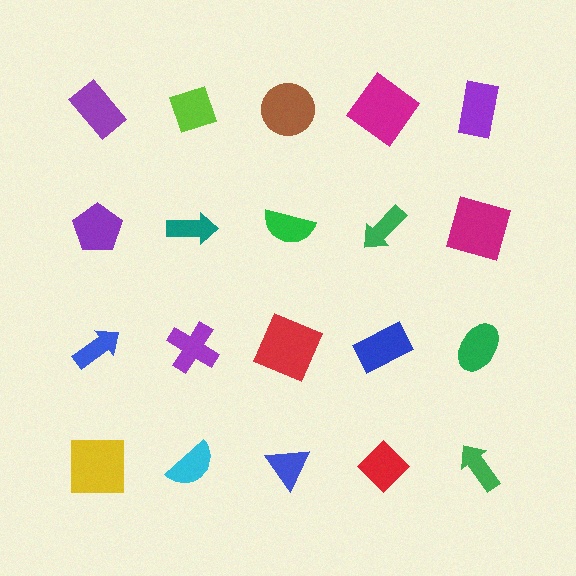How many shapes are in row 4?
5 shapes.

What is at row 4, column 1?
A yellow square.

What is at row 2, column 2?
A teal arrow.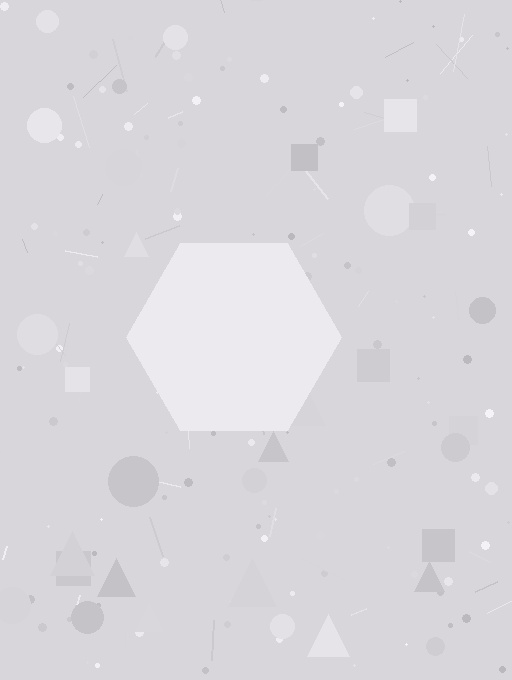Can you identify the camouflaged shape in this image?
The camouflaged shape is a hexagon.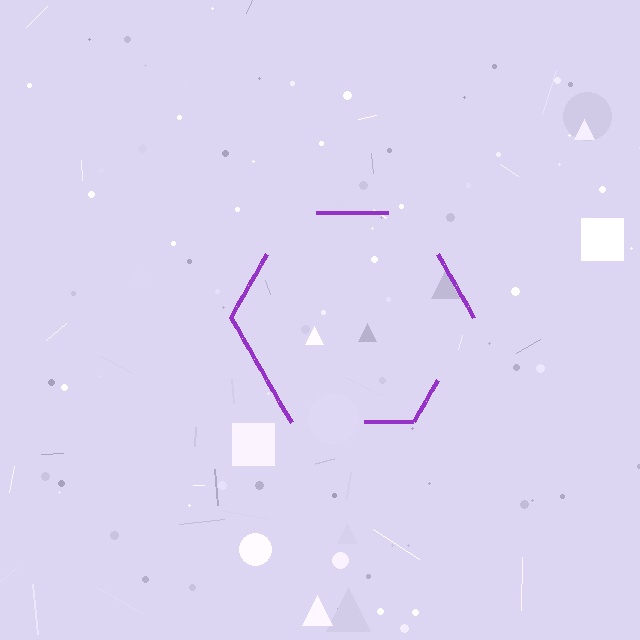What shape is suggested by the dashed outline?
The dashed outline suggests a hexagon.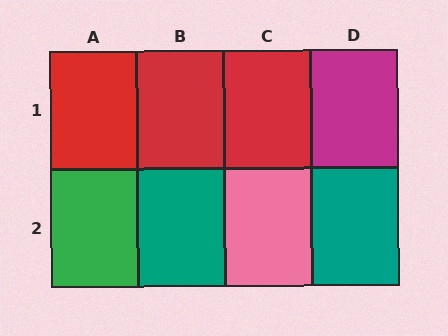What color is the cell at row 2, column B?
Teal.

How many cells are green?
1 cell is green.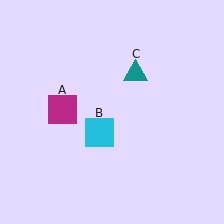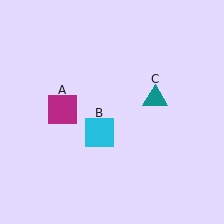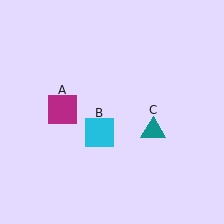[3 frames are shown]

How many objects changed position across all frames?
1 object changed position: teal triangle (object C).